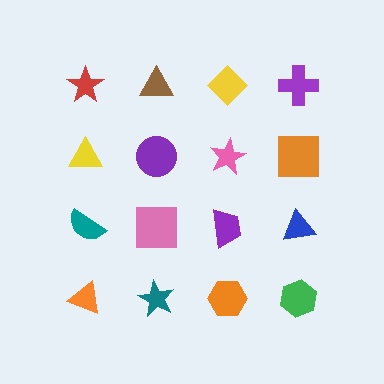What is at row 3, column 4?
A blue triangle.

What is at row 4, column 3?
An orange hexagon.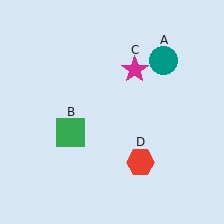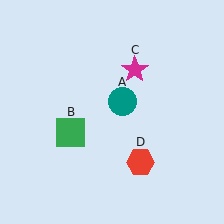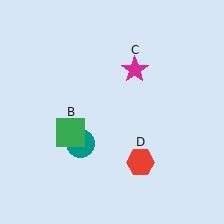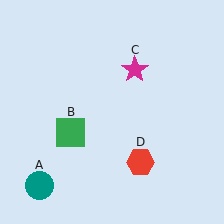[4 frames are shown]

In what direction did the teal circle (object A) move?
The teal circle (object A) moved down and to the left.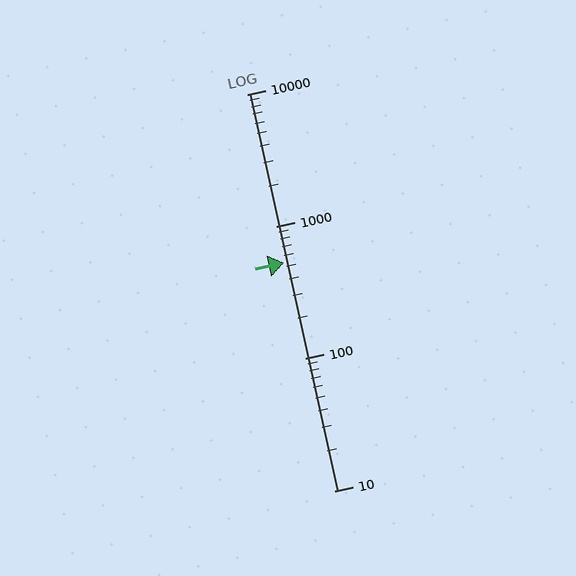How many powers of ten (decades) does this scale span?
The scale spans 3 decades, from 10 to 10000.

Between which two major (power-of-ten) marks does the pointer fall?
The pointer is between 100 and 1000.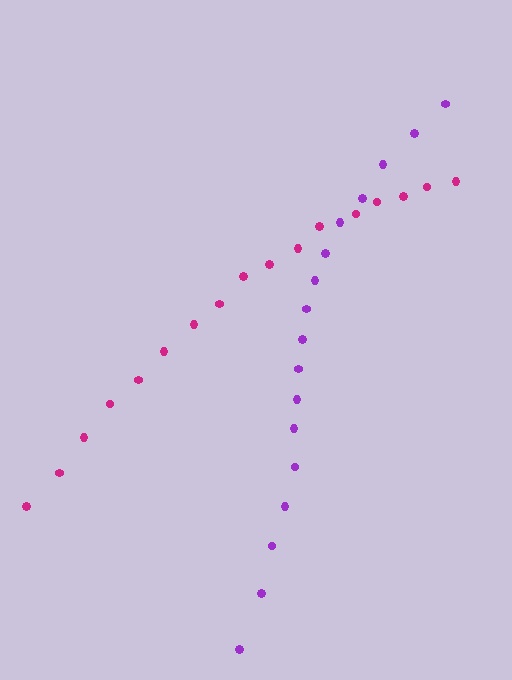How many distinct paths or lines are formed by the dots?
There are 2 distinct paths.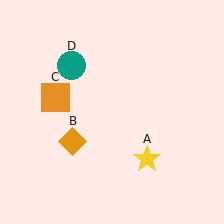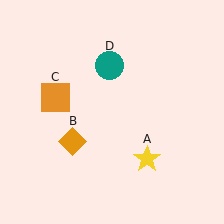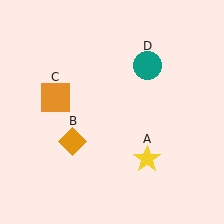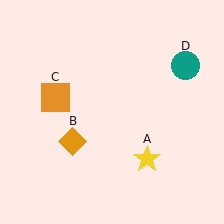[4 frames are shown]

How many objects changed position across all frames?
1 object changed position: teal circle (object D).